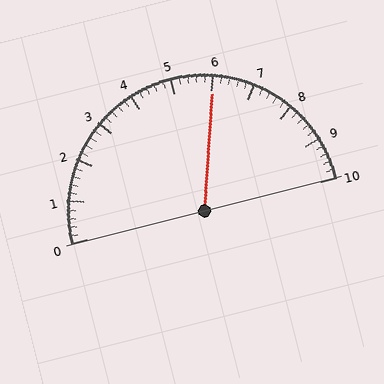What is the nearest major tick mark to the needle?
The nearest major tick mark is 6.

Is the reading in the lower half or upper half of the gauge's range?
The reading is in the upper half of the range (0 to 10).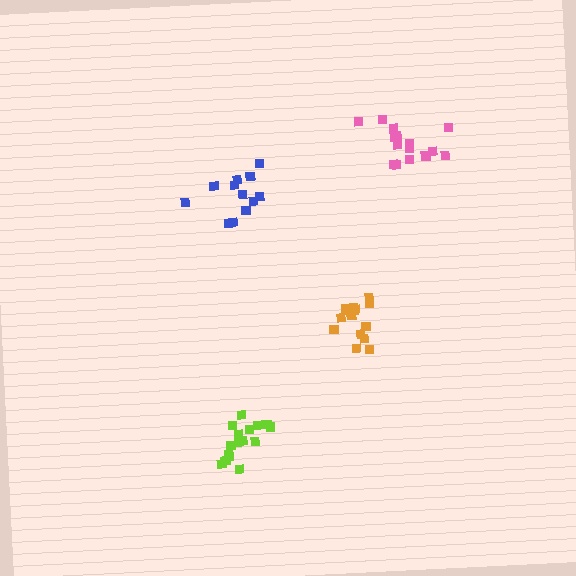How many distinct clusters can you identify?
There are 4 distinct clusters.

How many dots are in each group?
Group 1: 12 dots, Group 2: 16 dots, Group 3: 15 dots, Group 4: 15 dots (58 total).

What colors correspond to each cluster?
The clusters are colored: blue, lime, orange, pink.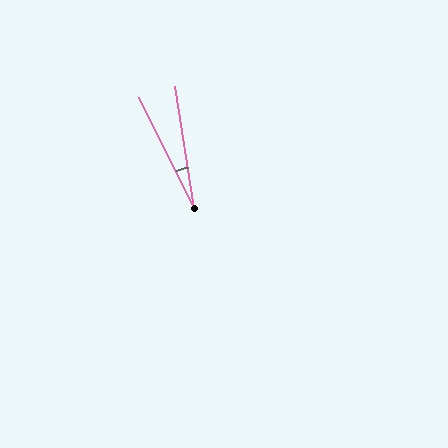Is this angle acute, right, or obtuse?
It is acute.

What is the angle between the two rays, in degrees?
Approximately 17 degrees.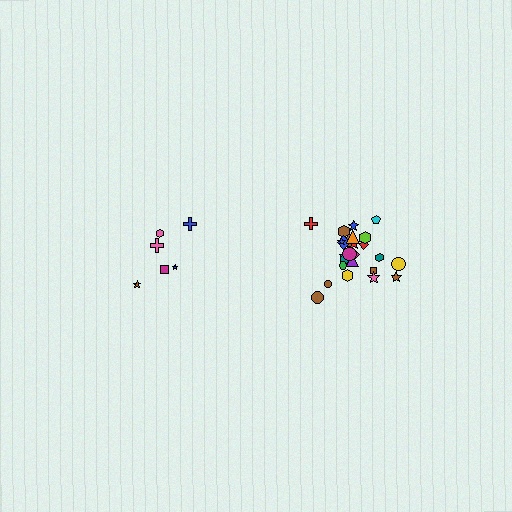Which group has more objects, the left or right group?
The right group.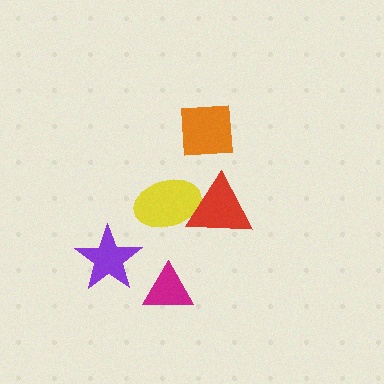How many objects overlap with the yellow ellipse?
1 object overlaps with the yellow ellipse.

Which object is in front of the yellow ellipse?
The red triangle is in front of the yellow ellipse.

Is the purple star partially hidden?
No, no other shape covers it.